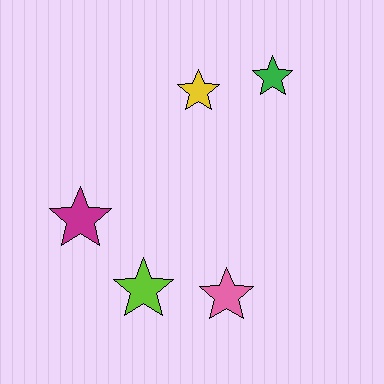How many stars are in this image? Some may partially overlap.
There are 5 stars.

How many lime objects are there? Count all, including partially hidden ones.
There is 1 lime object.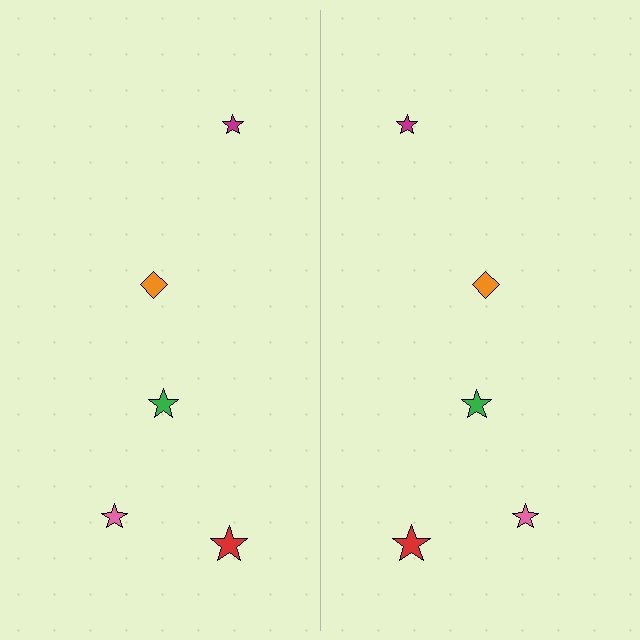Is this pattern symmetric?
Yes, this pattern has bilateral (reflection) symmetry.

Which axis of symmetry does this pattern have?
The pattern has a vertical axis of symmetry running through the center of the image.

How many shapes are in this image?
There are 10 shapes in this image.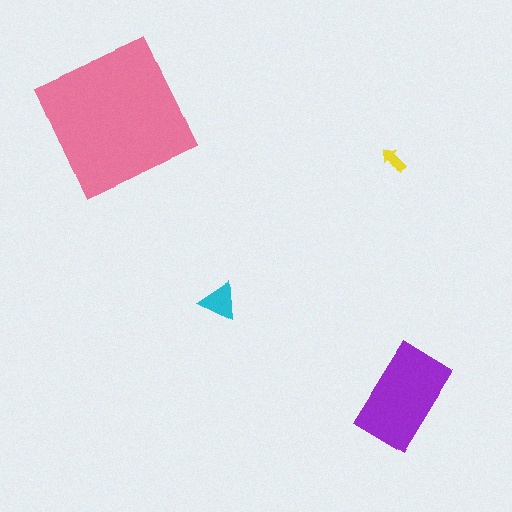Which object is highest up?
The pink square is topmost.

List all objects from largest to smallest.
The pink square, the purple rectangle, the cyan triangle, the yellow arrow.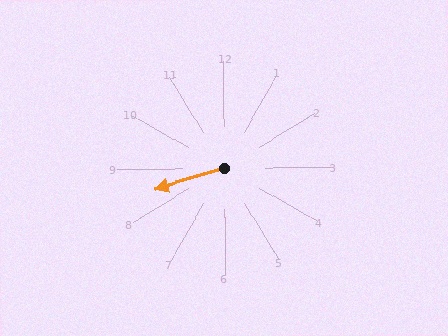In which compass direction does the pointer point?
West.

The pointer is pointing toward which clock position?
Roughly 8 o'clock.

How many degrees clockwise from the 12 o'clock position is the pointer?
Approximately 254 degrees.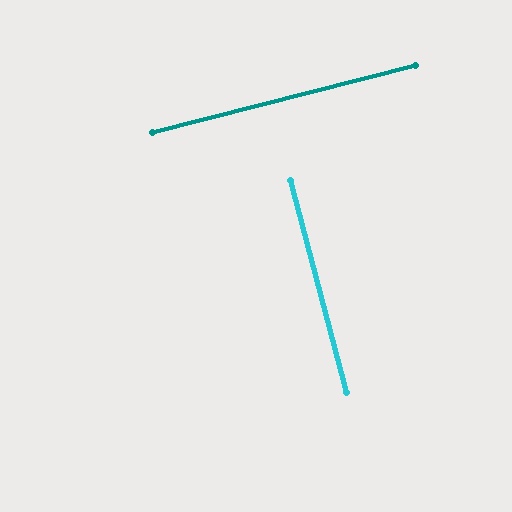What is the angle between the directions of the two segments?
Approximately 90 degrees.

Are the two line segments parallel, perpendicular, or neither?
Perpendicular — they meet at approximately 90°.